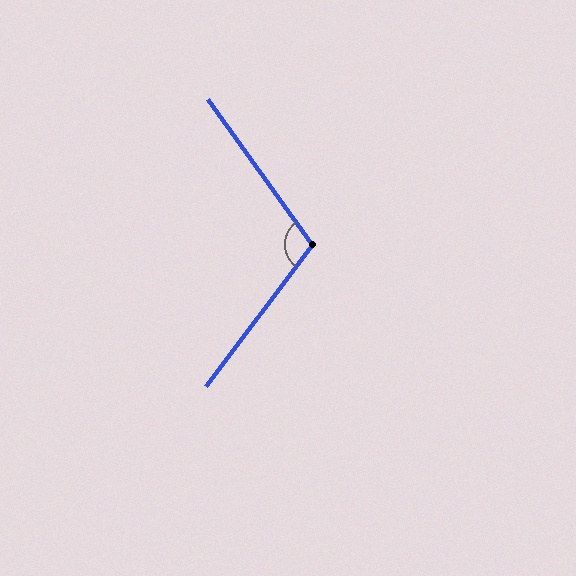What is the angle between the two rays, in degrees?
Approximately 107 degrees.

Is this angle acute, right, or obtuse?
It is obtuse.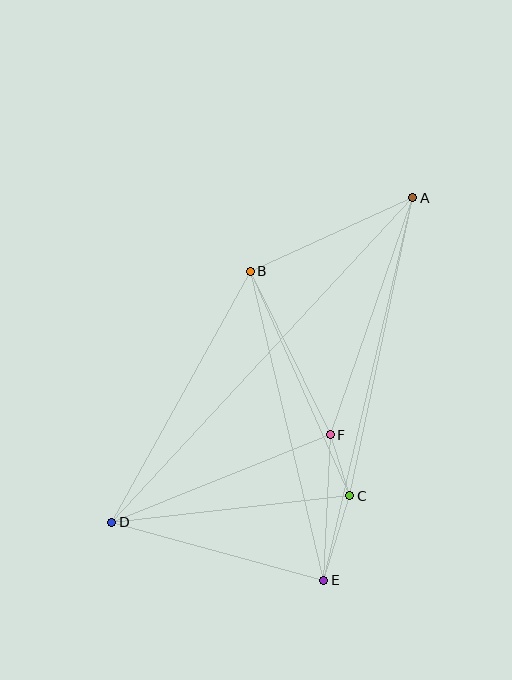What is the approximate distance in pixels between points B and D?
The distance between B and D is approximately 287 pixels.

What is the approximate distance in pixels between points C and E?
The distance between C and E is approximately 89 pixels.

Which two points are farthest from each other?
Points A and D are farthest from each other.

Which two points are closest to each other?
Points C and F are closest to each other.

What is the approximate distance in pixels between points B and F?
The distance between B and F is approximately 182 pixels.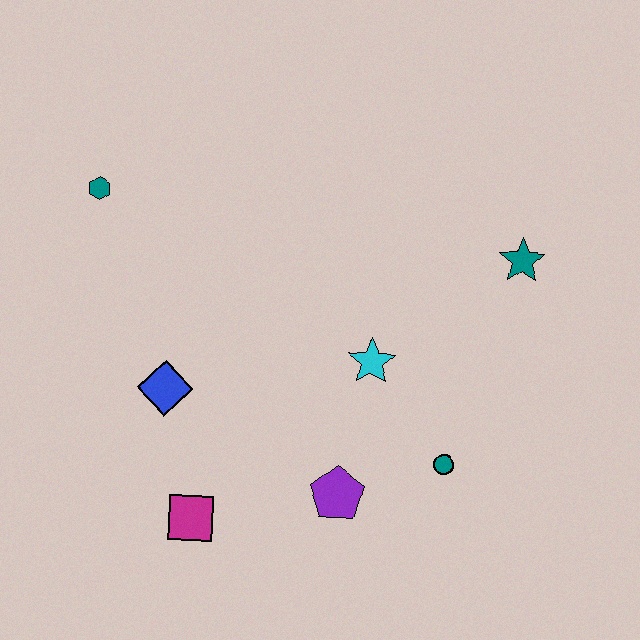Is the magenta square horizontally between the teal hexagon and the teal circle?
Yes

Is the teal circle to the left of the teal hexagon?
No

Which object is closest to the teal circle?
The purple pentagon is closest to the teal circle.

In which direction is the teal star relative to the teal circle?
The teal star is above the teal circle.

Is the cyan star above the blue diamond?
Yes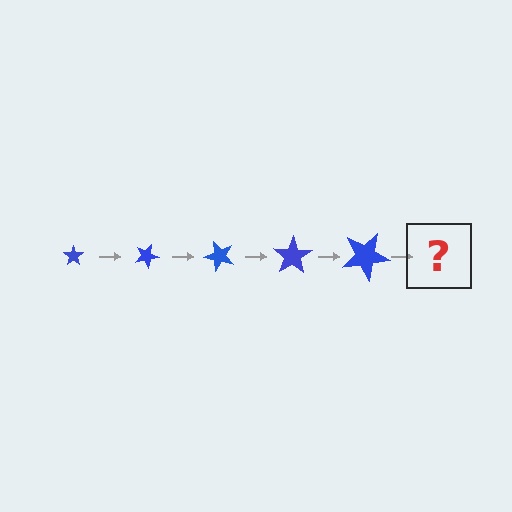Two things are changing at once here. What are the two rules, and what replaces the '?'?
The two rules are that the star grows larger each step and it rotates 25 degrees each step. The '?' should be a star, larger than the previous one and rotated 125 degrees from the start.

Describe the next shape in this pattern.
It should be a star, larger than the previous one and rotated 125 degrees from the start.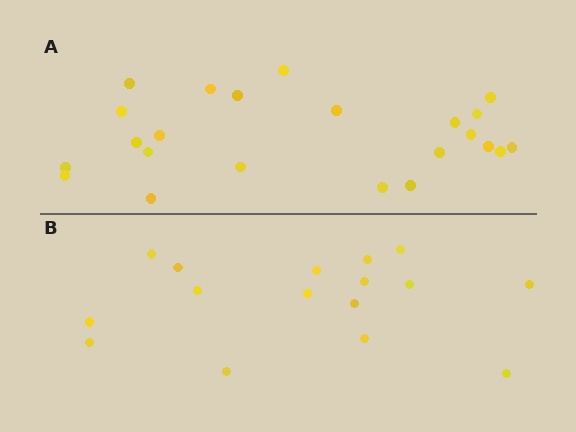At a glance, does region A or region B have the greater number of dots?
Region A (the top region) has more dots.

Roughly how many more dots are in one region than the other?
Region A has roughly 8 or so more dots than region B.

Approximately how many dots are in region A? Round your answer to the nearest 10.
About 20 dots. (The exact count is 23, which rounds to 20.)